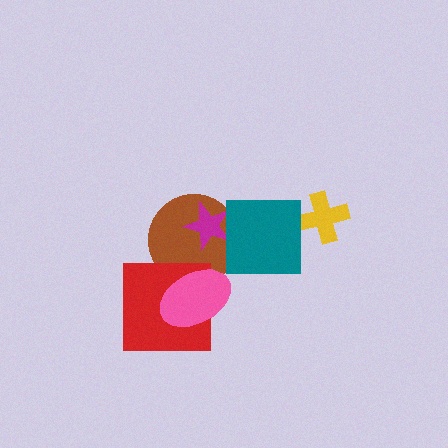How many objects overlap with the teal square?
2 objects overlap with the teal square.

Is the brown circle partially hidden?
Yes, it is partially covered by another shape.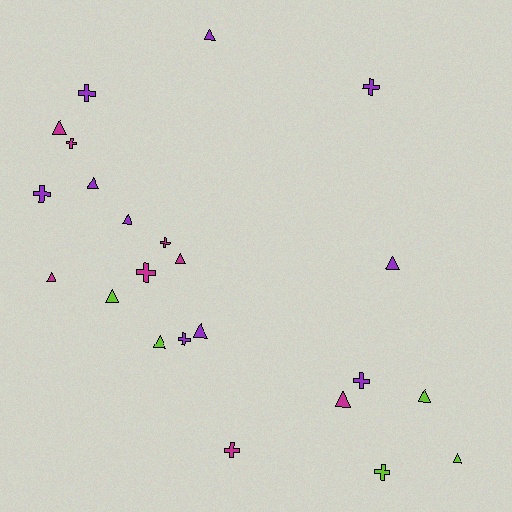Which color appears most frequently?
Purple, with 10 objects.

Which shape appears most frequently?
Triangle, with 13 objects.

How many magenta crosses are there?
There are 4 magenta crosses.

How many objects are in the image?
There are 23 objects.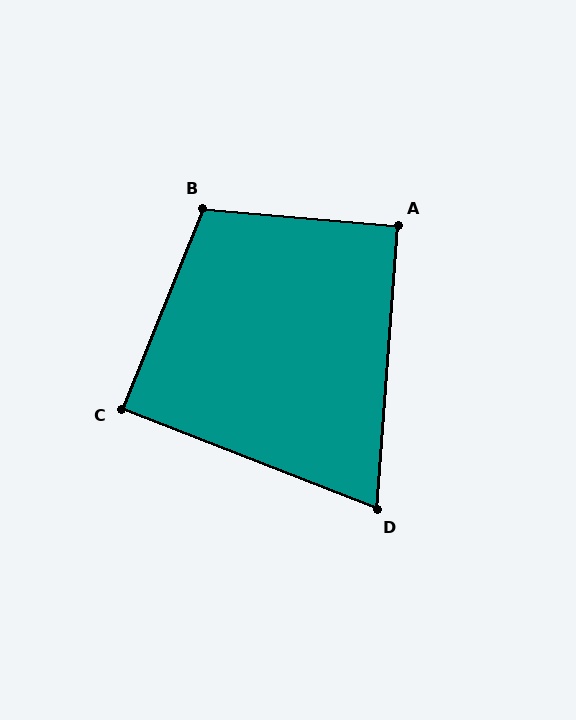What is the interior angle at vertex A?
Approximately 91 degrees (approximately right).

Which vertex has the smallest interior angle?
D, at approximately 73 degrees.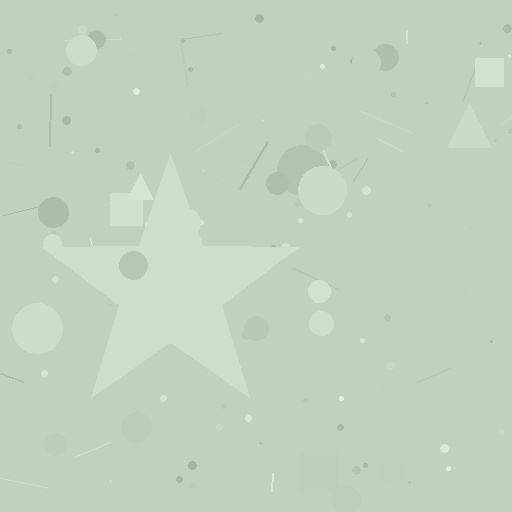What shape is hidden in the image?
A star is hidden in the image.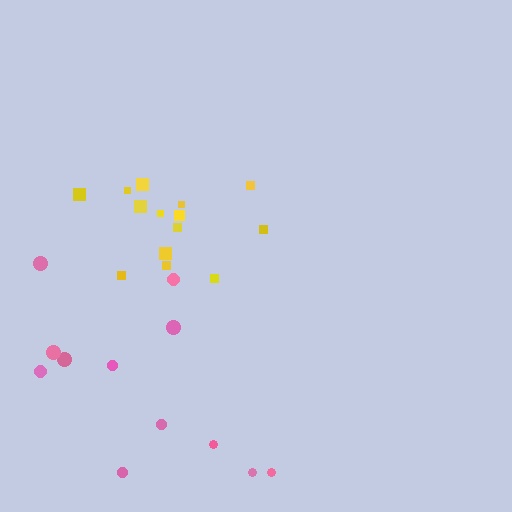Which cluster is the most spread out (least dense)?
Pink.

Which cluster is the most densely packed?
Yellow.